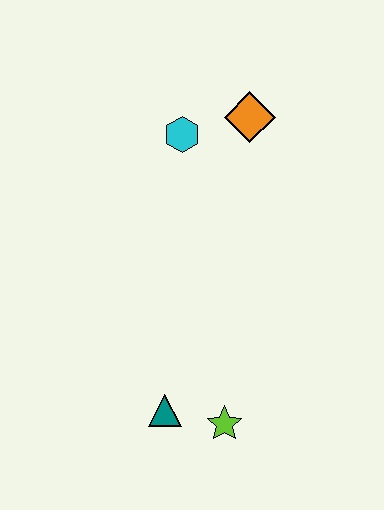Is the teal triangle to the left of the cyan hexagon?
Yes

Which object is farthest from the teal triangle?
The orange diamond is farthest from the teal triangle.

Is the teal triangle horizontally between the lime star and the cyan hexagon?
No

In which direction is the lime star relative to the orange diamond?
The lime star is below the orange diamond.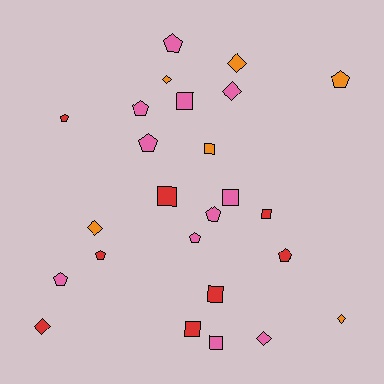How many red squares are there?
There are 4 red squares.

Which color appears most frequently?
Pink, with 11 objects.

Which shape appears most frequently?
Pentagon, with 10 objects.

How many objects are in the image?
There are 25 objects.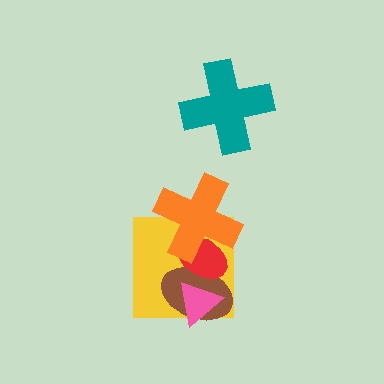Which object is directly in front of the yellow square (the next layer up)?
The brown ellipse is directly in front of the yellow square.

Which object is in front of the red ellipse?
The orange cross is in front of the red ellipse.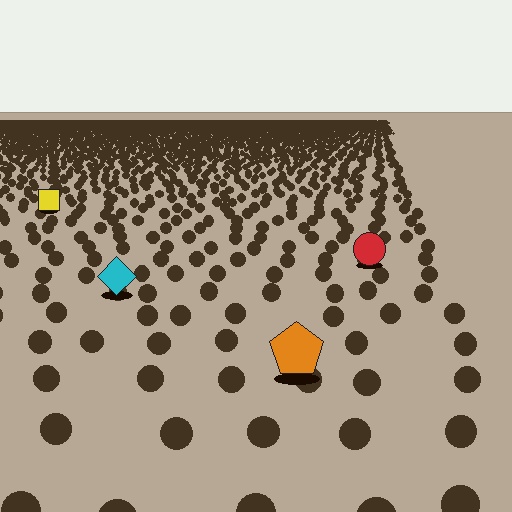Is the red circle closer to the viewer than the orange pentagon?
No. The orange pentagon is closer — you can tell from the texture gradient: the ground texture is coarser near it.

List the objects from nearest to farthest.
From nearest to farthest: the orange pentagon, the cyan diamond, the red circle, the yellow square.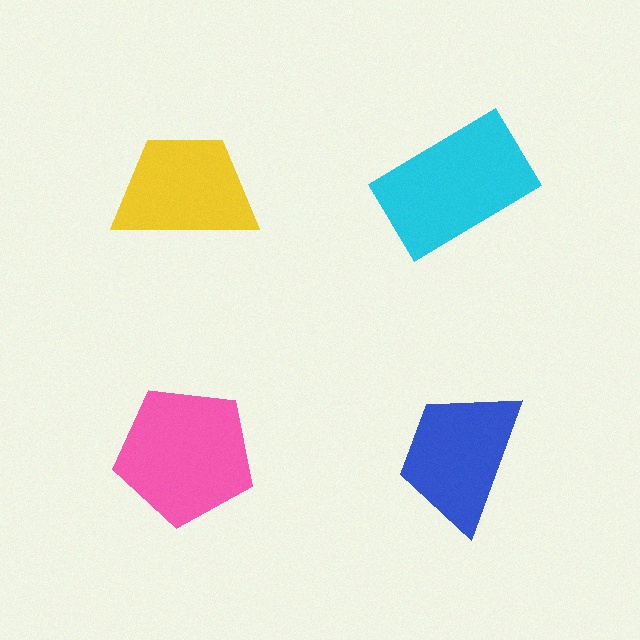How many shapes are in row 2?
2 shapes.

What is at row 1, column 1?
A yellow trapezoid.